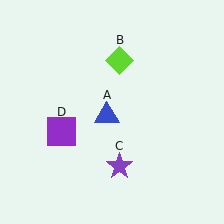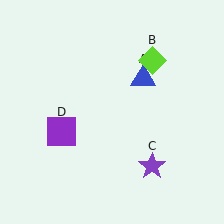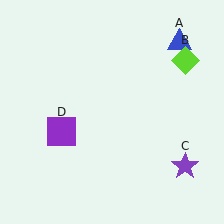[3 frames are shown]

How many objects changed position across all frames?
3 objects changed position: blue triangle (object A), lime diamond (object B), purple star (object C).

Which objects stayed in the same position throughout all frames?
Purple square (object D) remained stationary.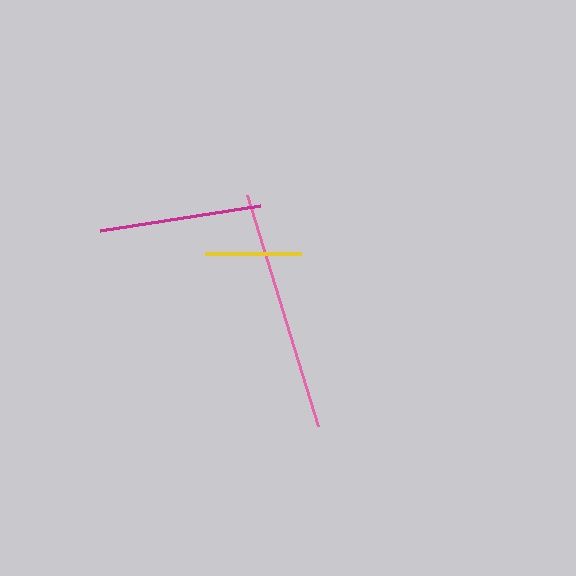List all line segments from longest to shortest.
From longest to shortest: pink, magenta, yellow.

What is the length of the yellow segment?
The yellow segment is approximately 96 pixels long.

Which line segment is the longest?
The pink line is the longest at approximately 242 pixels.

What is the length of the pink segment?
The pink segment is approximately 242 pixels long.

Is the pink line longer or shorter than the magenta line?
The pink line is longer than the magenta line.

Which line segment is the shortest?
The yellow line is the shortest at approximately 96 pixels.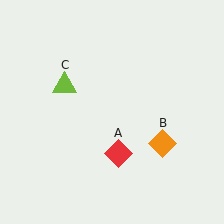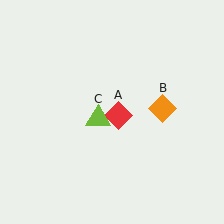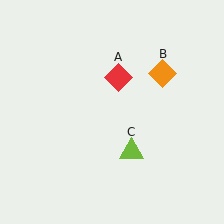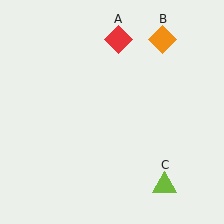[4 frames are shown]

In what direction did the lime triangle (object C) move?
The lime triangle (object C) moved down and to the right.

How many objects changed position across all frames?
3 objects changed position: red diamond (object A), orange diamond (object B), lime triangle (object C).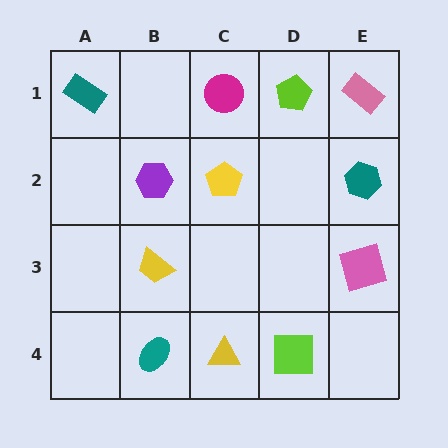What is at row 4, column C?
A yellow triangle.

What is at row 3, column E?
A pink square.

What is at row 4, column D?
A lime square.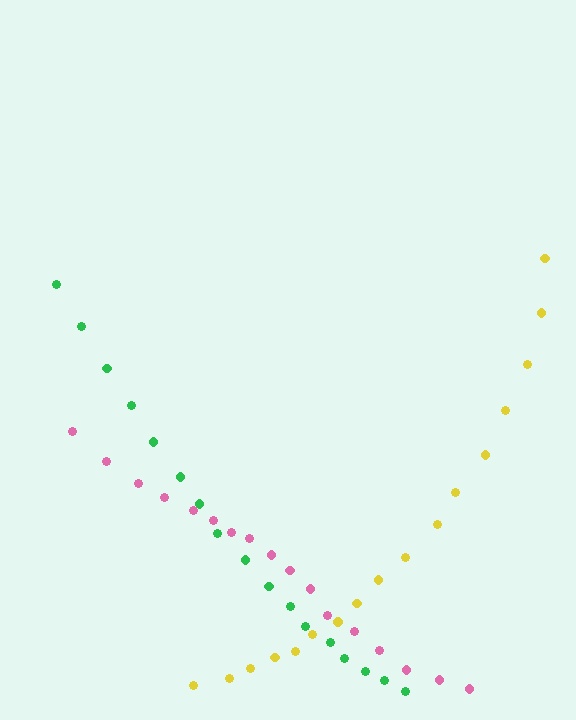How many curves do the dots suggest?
There are 3 distinct paths.